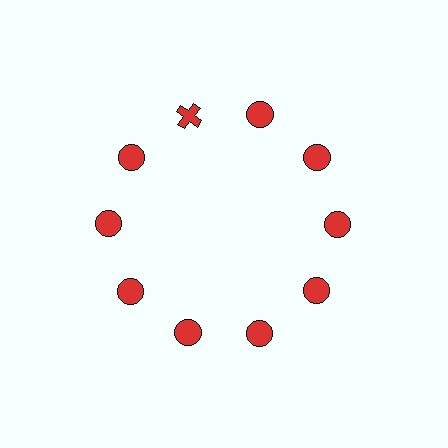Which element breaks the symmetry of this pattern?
The red cross at roughly the 11 o'clock position breaks the symmetry. All other shapes are red circles.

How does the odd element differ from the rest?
It has a different shape: cross instead of circle.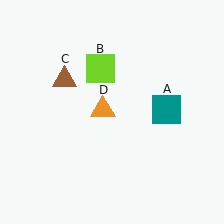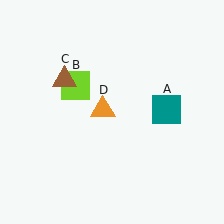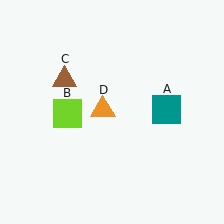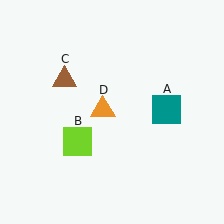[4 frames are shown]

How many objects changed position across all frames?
1 object changed position: lime square (object B).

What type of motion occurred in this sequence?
The lime square (object B) rotated counterclockwise around the center of the scene.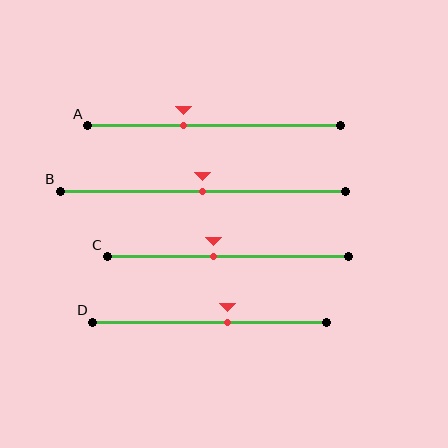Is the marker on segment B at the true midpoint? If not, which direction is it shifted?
Yes, the marker on segment B is at the true midpoint.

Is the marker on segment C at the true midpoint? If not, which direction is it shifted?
No, the marker on segment C is shifted to the left by about 6% of the segment length.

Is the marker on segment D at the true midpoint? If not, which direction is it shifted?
No, the marker on segment D is shifted to the right by about 8% of the segment length.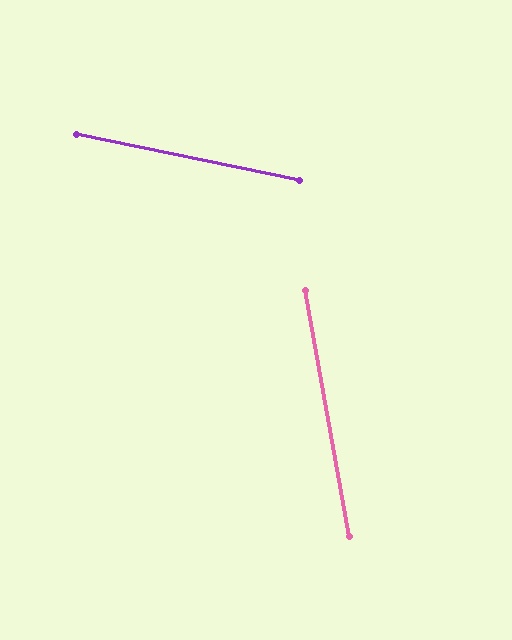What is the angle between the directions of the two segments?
Approximately 68 degrees.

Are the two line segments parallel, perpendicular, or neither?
Neither parallel nor perpendicular — they differ by about 68°.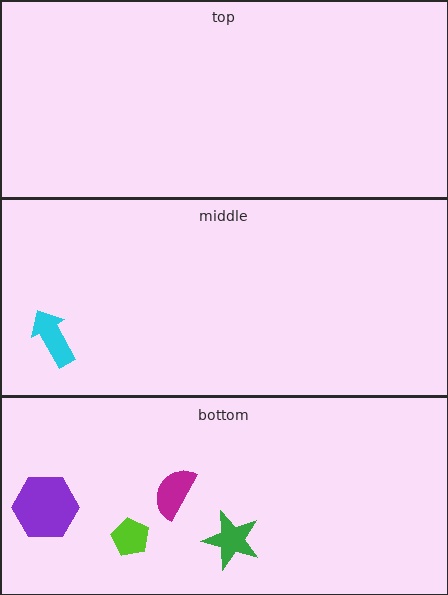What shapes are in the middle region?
The cyan arrow.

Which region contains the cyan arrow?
The middle region.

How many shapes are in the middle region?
1.